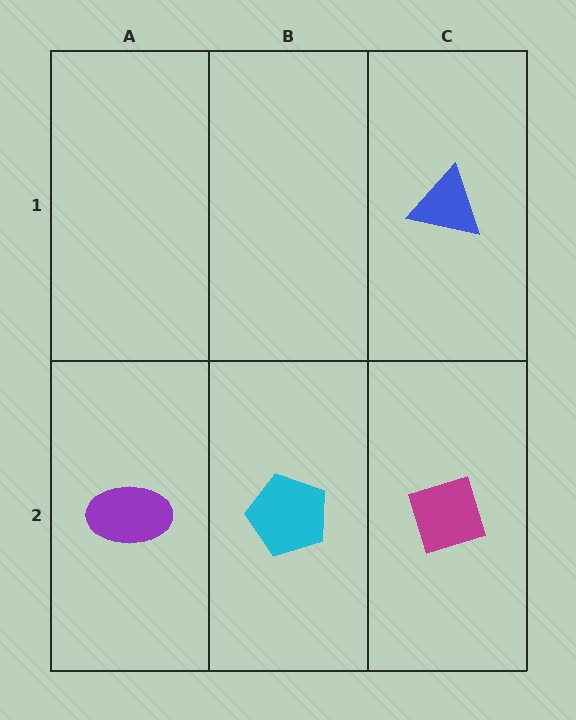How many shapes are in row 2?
3 shapes.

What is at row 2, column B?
A cyan pentagon.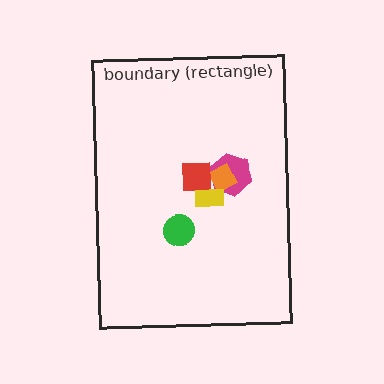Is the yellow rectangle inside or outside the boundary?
Inside.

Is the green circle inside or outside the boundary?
Inside.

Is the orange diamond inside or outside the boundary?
Inside.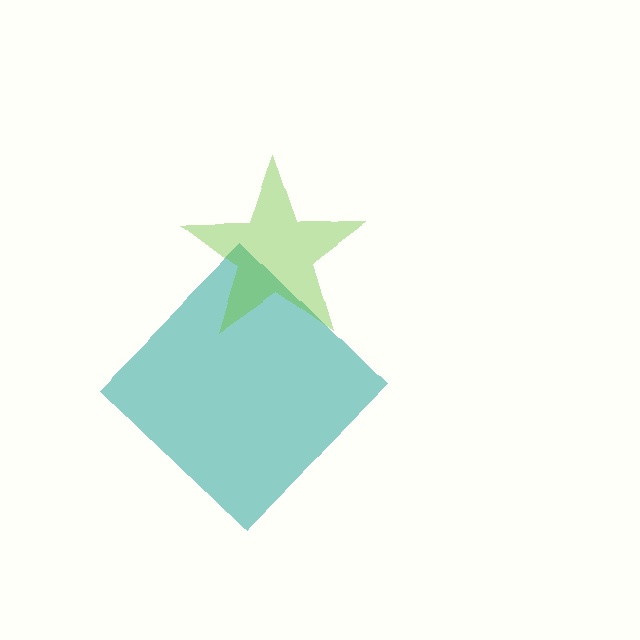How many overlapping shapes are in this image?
There are 2 overlapping shapes in the image.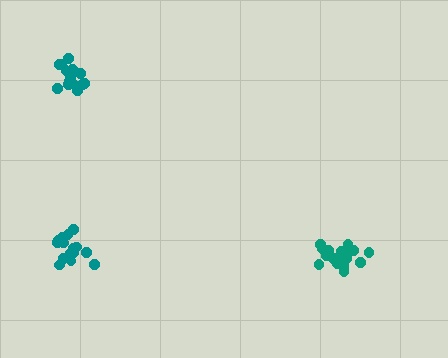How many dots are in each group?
Group 1: 18 dots, Group 2: 16 dots, Group 3: 16 dots (50 total).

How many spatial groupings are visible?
There are 3 spatial groupings.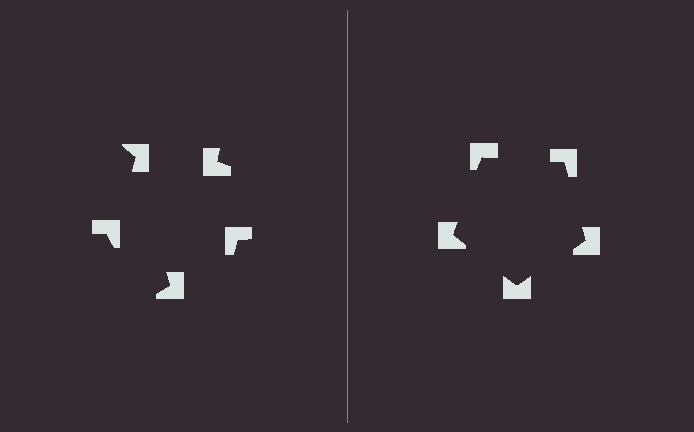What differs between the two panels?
The notched squares are positioned identically on both sides; only the wedge orientations differ. On the right they align to a pentagon; on the left they are misaligned.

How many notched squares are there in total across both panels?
10 — 5 on each side.